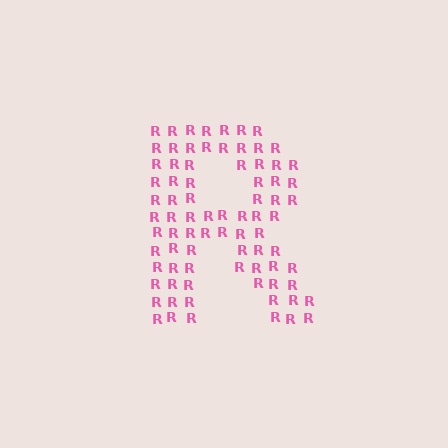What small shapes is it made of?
It is made of small letter R's.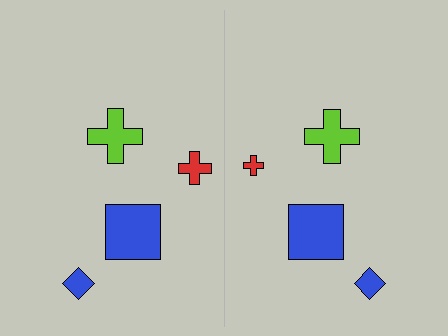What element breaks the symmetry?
The red cross on the right side has a different size than its mirror counterpart.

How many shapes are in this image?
There are 8 shapes in this image.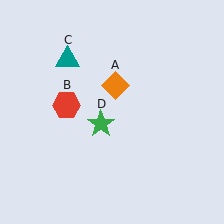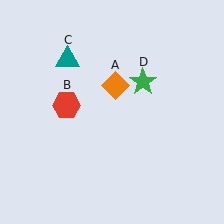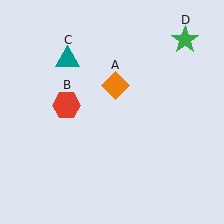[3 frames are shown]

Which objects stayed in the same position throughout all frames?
Orange diamond (object A) and red hexagon (object B) and teal triangle (object C) remained stationary.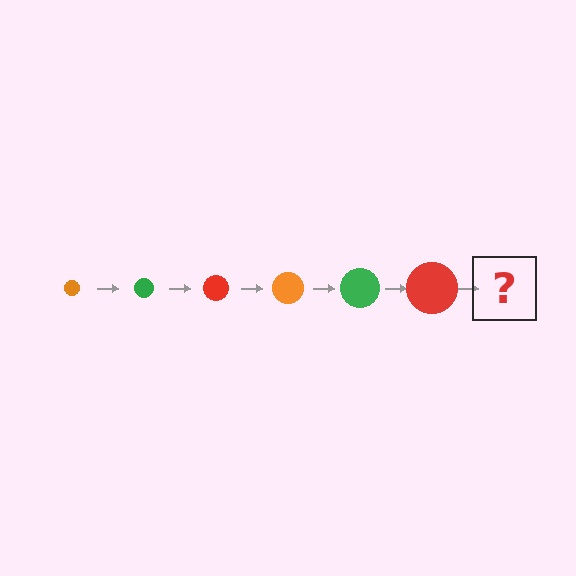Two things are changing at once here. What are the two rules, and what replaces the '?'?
The two rules are that the circle grows larger each step and the color cycles through orange, green, and red. The '?' should be an orange circle, larger than the previous one.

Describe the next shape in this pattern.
It should be an orange circle, larger than the previous one.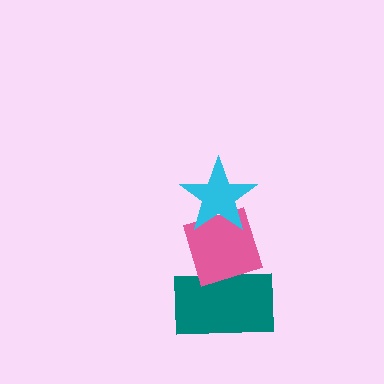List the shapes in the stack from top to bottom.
From top to bottom: the cyan star, the pink diamond, the teal rectangle.